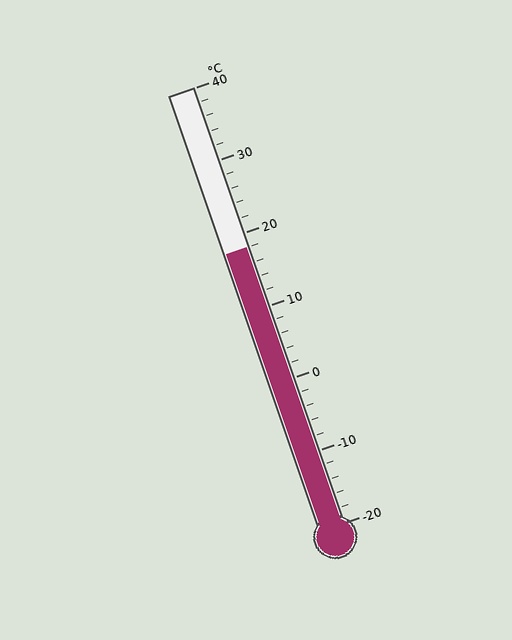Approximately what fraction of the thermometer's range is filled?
The thermometer is filled to approximately 65% of its range.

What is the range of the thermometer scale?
The thermometer scale ranges from -20°C to 40°C.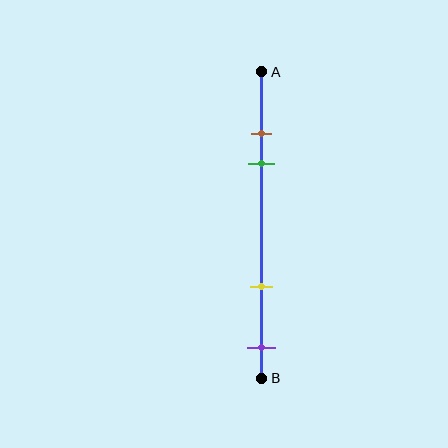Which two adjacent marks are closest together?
The brown and green marks are the closest adjacent pair.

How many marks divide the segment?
There are 4 marks dividing the segment.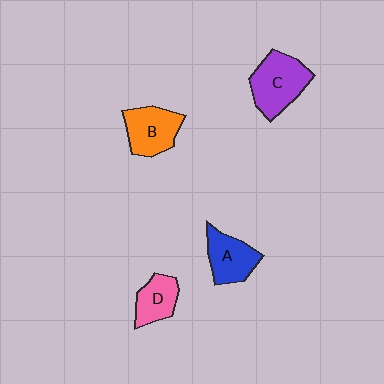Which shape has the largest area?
Shape C (purple).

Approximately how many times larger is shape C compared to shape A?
Approximately 1.3 times.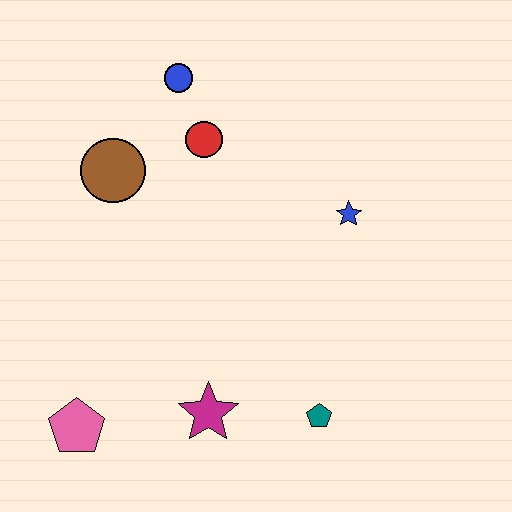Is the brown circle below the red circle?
Yes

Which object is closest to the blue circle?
The red circle is closest to the blue circle.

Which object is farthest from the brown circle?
The teal pentagon is farthest from the brown circle.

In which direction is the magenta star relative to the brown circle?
The magenta star is below the brown circle.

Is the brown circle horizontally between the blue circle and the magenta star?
No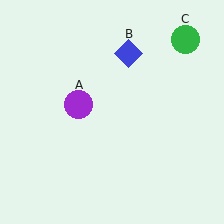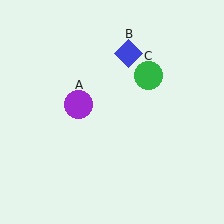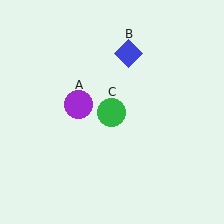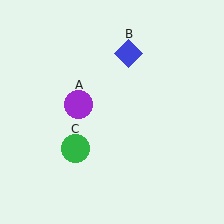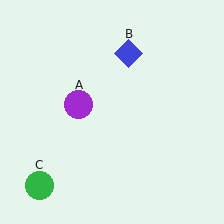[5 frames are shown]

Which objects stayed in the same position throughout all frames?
Purple circle (object A) and blue diamond (object B) remained stationary.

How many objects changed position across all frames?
1 object changed position: green circle (object C).